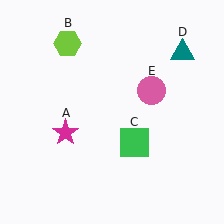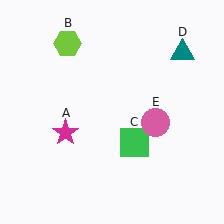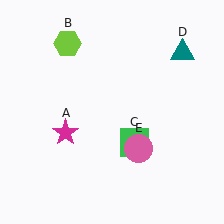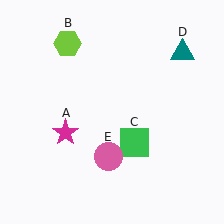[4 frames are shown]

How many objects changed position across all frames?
1 object changed position: pink circle (object E).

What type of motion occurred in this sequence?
The pink circle (object E) rotated clockwise around the center of the scene.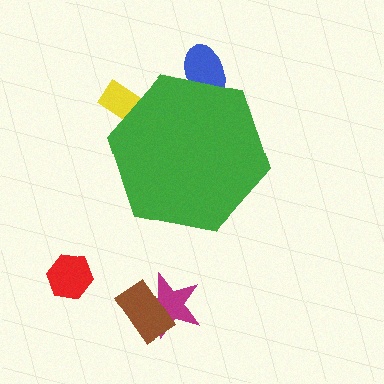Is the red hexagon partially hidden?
No, the red hexagon is fully visible.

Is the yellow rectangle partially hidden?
Yes, the yellow rectangle is partially hidden behind the green hexagon.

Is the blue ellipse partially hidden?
Yes, the blue ellipse is partially hidden behind the green hexagon.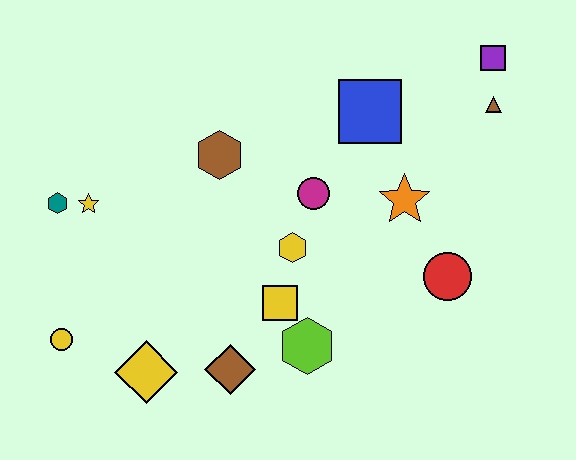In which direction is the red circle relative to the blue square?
The red circle is below the blue square.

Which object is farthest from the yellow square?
The purple square is farthest from the yellow square.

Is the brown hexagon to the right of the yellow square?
No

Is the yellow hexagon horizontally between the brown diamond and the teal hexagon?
No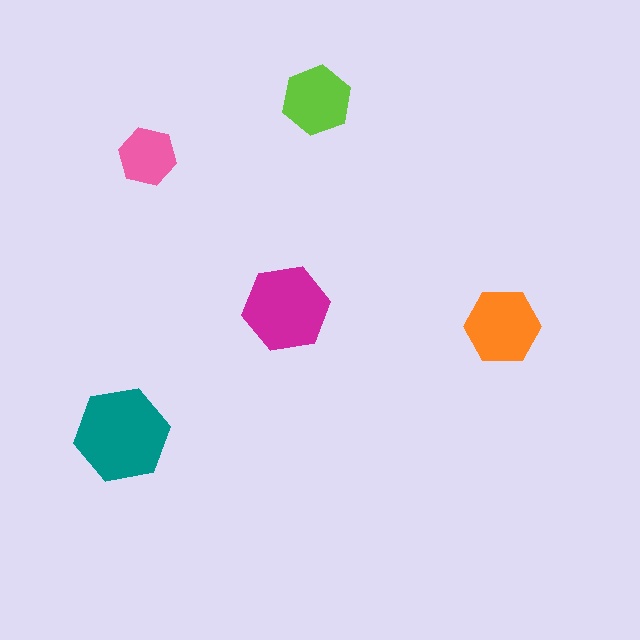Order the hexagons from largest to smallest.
the teal one, the magenta one, the orange one, the lime one, the pink one.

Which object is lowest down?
The teal hexagon is bottommost.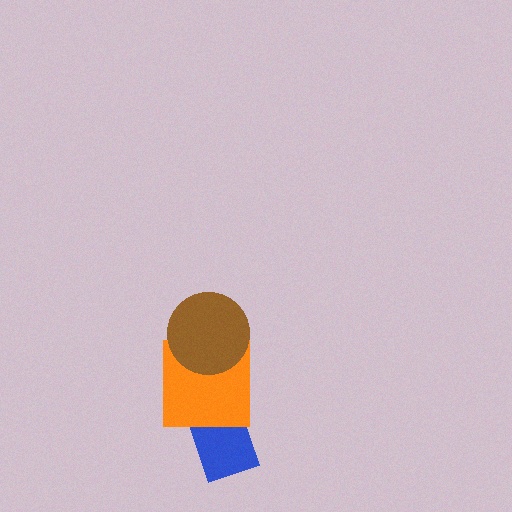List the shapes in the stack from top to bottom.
From top to bottom: the brown circle, the orange square, the blue rectangle.